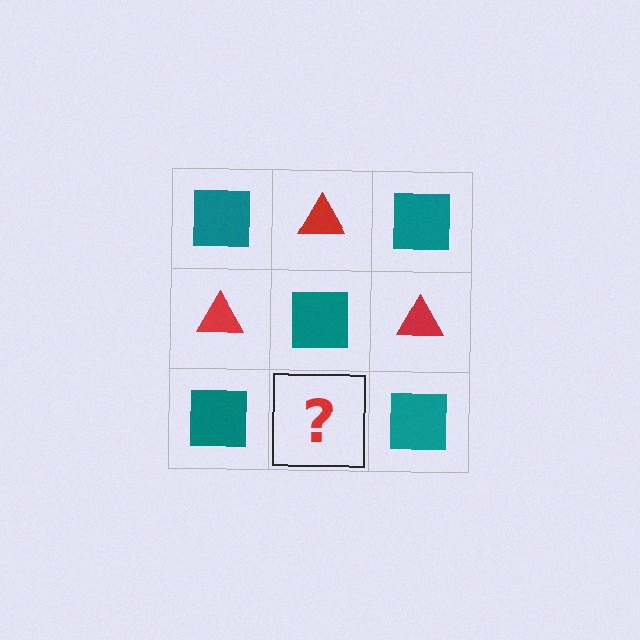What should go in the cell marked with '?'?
The missing cell should contain a red triangle.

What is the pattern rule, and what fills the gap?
The rule is that it alternates teal square and red triangle in a checkerboard pattern. The gap should be filled with a red triangle.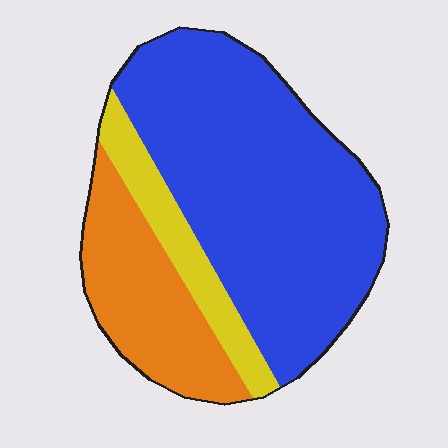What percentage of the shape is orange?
Orange covers 23% of the shape.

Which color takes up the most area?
Blue, at roughly 65%.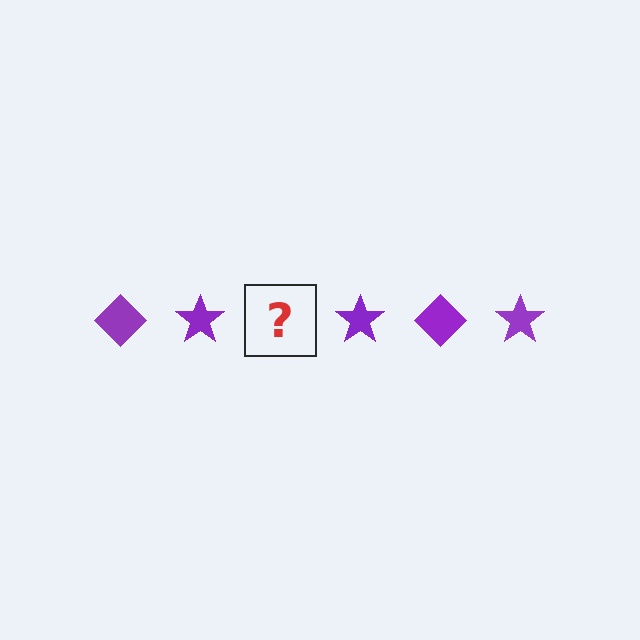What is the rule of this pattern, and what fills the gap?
The rule is that the pattern cycles through diamond, star shapes in purple. The gap should be filled with a purple diamond.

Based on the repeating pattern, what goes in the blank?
The blank should be a purple diamond.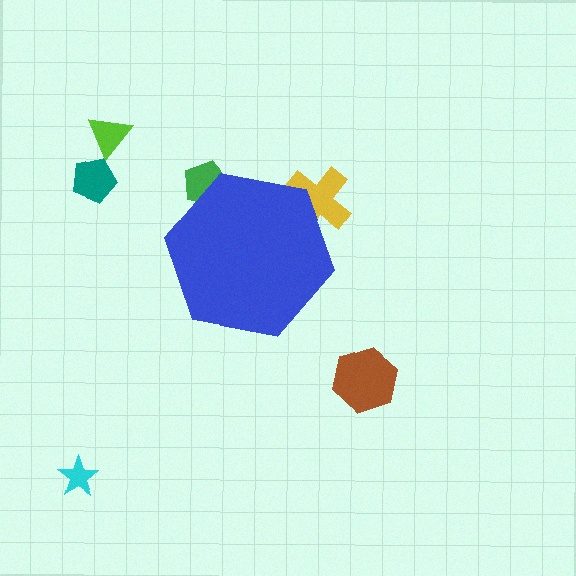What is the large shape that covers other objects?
A blue hexagon.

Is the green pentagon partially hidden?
Yes, the green pentagon is partially hidden behind the blue hexagon.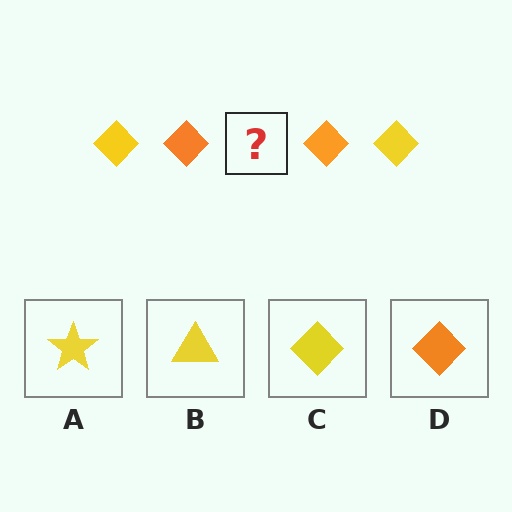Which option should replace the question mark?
Option C.